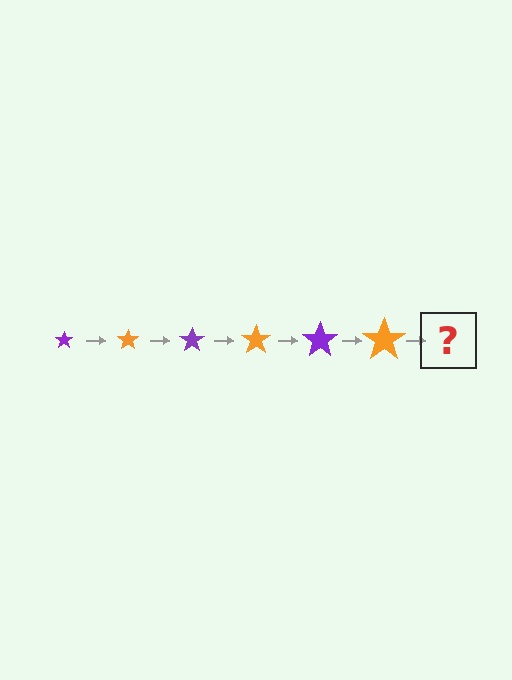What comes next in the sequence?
The next element should be a purple star, larger than the previous one.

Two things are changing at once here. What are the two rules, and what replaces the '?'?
The two rules are that the star grows larger each step and the color cycles through purple and orange. The '?' should be a purple star, larger than the previous one.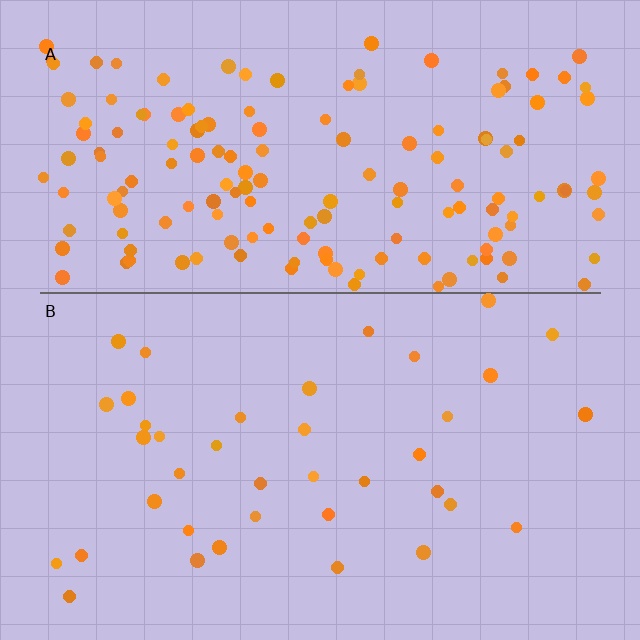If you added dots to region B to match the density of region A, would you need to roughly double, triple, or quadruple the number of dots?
Approximately quadruple.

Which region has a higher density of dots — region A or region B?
A (the top).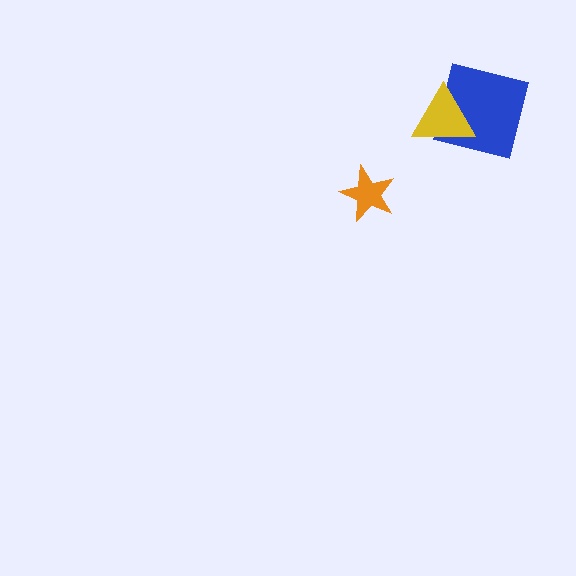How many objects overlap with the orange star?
0 objects overlap with the orange star.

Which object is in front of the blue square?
The yellow triangle is in front of the blue square.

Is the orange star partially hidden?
No, no other shape covers it.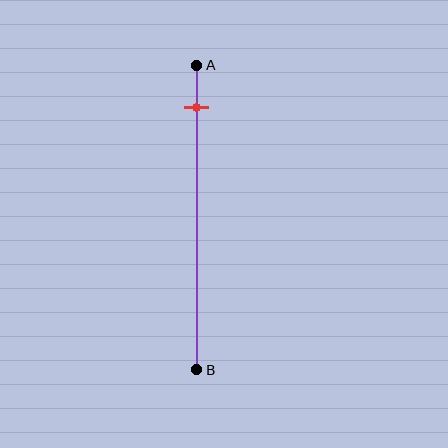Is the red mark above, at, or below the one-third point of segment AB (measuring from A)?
The red mark is above the one-third point of segment AB.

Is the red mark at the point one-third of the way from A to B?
No, the mark is at about 15% from A, not at the 33% one-third point.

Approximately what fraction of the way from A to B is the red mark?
The red mark is approximately 15% of the way from A to B.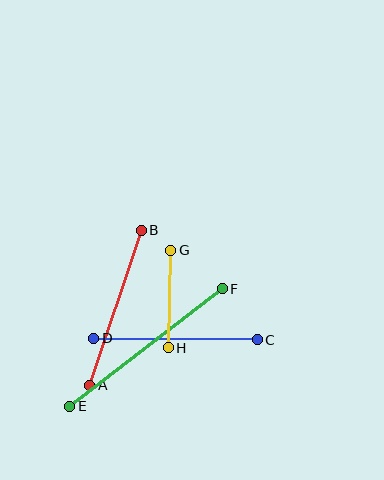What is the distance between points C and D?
The distance is approximately 164 pixels.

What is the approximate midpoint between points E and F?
The midpoint is at approximately (146, 348) pixels.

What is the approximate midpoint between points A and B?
The midpoint is at approximately (115, 308) pixels.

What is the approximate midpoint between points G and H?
The midpoint is at approximately (169, 299) pixels.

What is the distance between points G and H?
The distance is approximately 97 pixels.